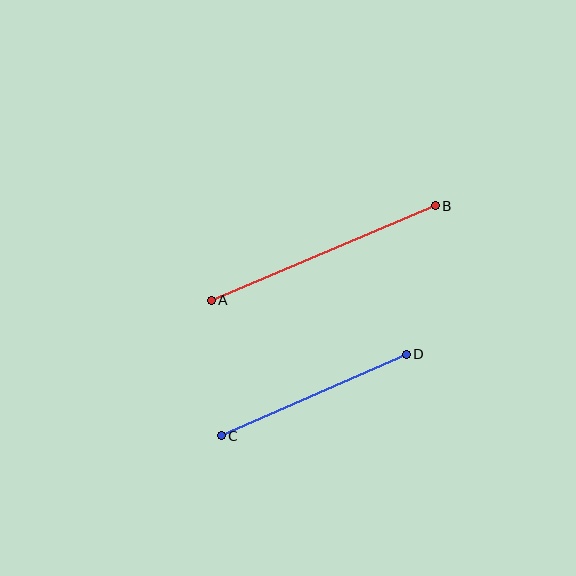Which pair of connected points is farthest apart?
Points A and B are farthest apart.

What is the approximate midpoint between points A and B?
The midpoint is at approximately (323, 253) pixels.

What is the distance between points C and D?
The distance is approximately 202 pixels.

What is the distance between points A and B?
The distance is approximately 243 pixels.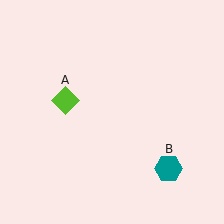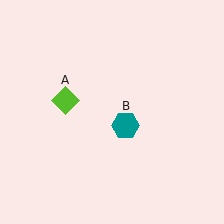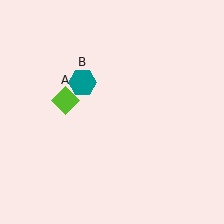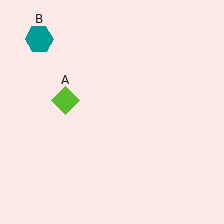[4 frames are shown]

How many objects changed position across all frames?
1 object changed position: teal hexagon (object B).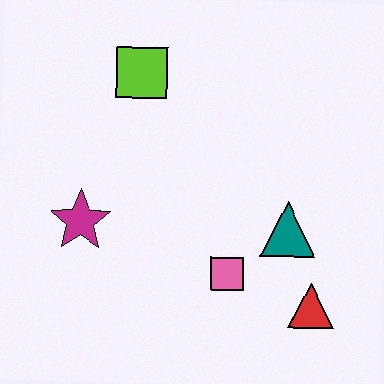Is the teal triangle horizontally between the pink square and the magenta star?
No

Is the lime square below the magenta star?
No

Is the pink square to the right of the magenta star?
Yes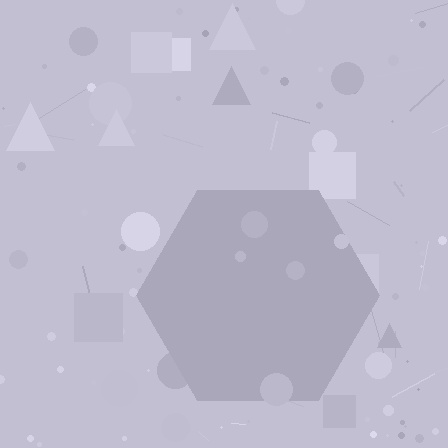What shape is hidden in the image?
A hexagon is hidden in the image.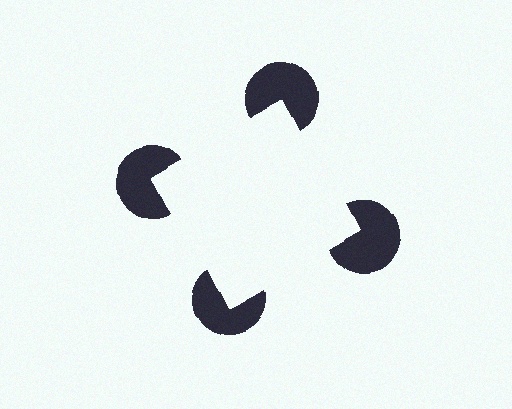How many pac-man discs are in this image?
There are 4 — one at each vertex of the illusory square.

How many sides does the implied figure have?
4 sides.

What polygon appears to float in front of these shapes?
An illusory square — its edges are inferred from the aligned wedge cuts in the pac-man discs, not physically drawn.